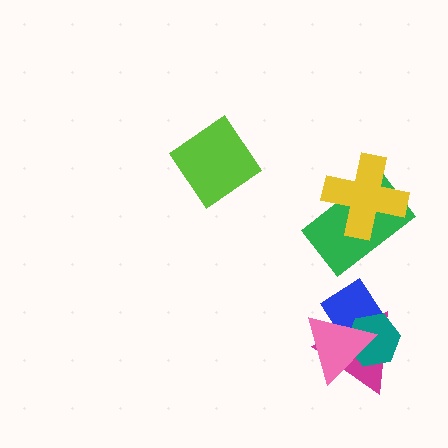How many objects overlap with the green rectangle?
1 object overlaps with the green rectangle.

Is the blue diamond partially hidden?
Yes, it is partially covered by another shape.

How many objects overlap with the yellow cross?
1 object overlaps with the yellow cross.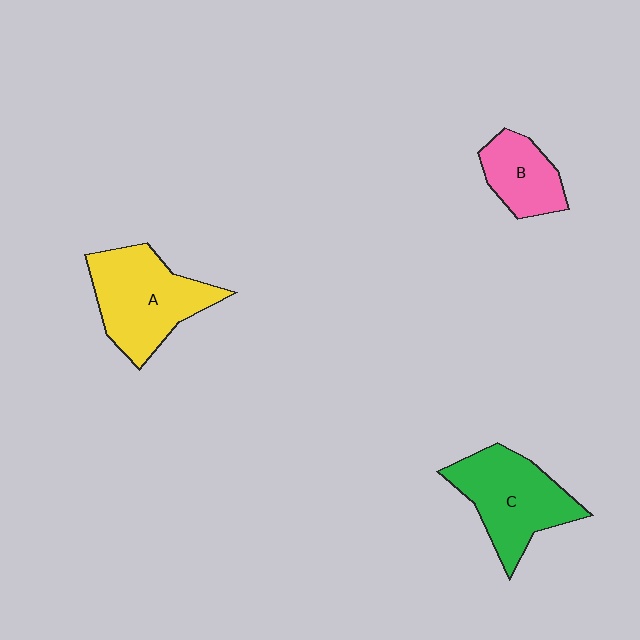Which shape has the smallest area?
Shape B (pink).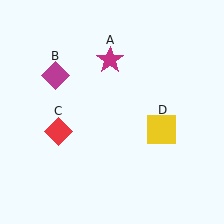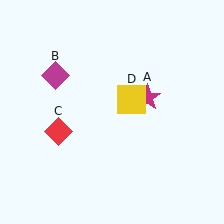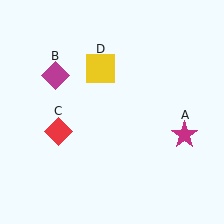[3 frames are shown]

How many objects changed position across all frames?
2 objects changed position: magenta star (object A), yellow square (object D).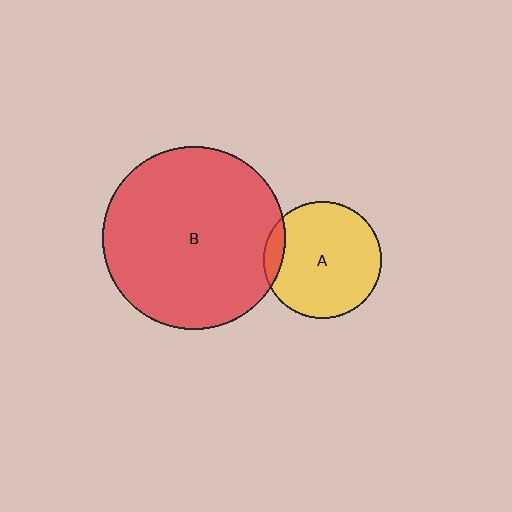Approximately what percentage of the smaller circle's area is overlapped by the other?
Approximately 10%.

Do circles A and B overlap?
Yes.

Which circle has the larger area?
Circle B (red).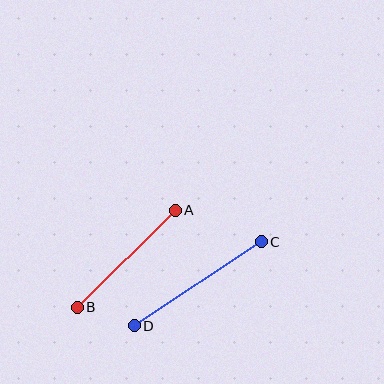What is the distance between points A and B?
The distance is approximately 138 pixels.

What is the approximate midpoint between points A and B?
The midpoint is at approximately (126, 259) pixels.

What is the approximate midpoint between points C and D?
The midpoint is at approximately (198, 284) pixels.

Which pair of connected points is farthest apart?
Points C and D are farthest apart.